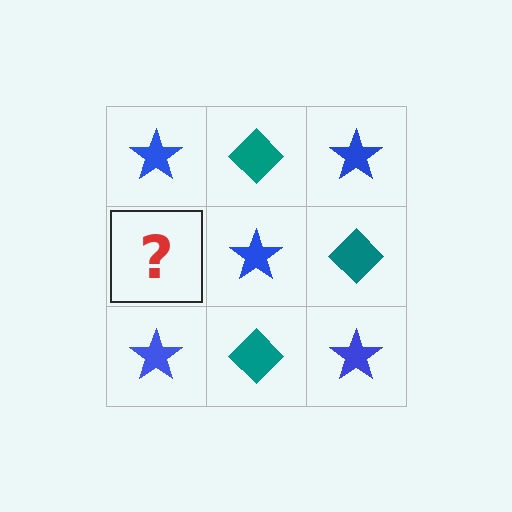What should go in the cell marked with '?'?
The missing cell should contain a teal diamond.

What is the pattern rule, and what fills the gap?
The rule is that it alternates blue star and teal diamond in a checkerboard pattern. The gap should be filled with a teal diamond.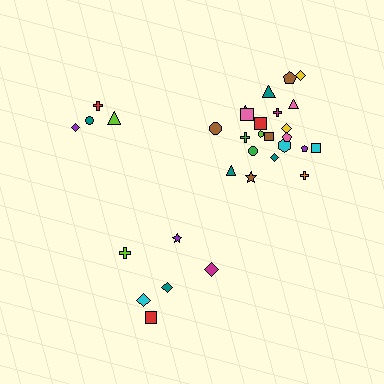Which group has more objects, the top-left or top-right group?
The top-right group.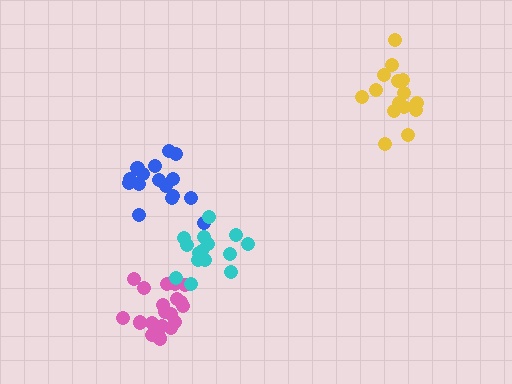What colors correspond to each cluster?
The clusters are colored: blue, pink, yellow, cyan.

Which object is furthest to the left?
The pink cluster is leftmost.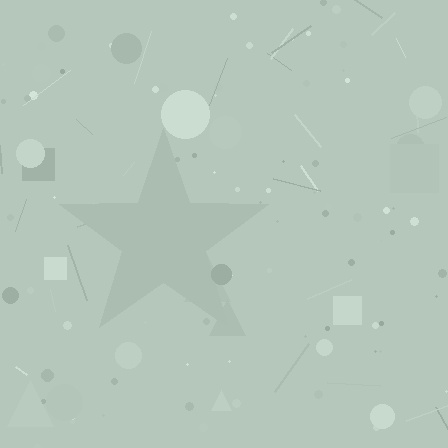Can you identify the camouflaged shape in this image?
The camouflaged shape is a star.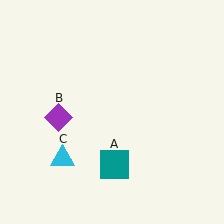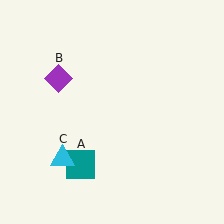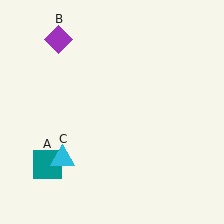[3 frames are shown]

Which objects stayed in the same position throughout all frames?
Cyan triangle (object C) remained stationary.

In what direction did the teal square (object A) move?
The teal square (object A) moved left.